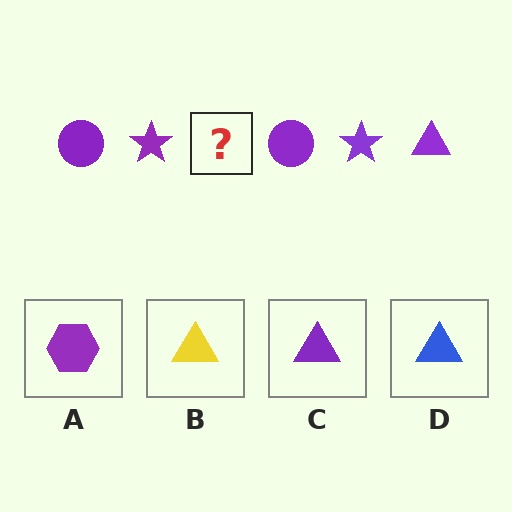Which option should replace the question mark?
Option C.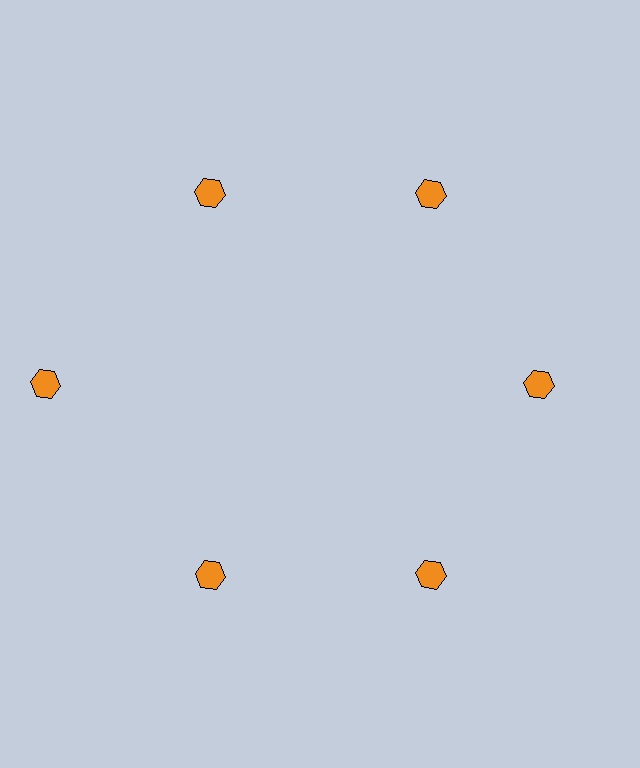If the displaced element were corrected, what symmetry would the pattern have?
It would have 6-fold rotational symmetry — the pattern would map onto itself every 60 degrees.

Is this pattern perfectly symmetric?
No. The 6 orange hexagons are arranged in a ring, but one element near the 9 o'clock position is pushed outward from the center, breaking the 6-fold rotational symmetry.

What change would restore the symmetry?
The symmetry would be restored by moving it inward, back onto the ring so that all 6 hexagons sit at equal angles and equal distance from the center.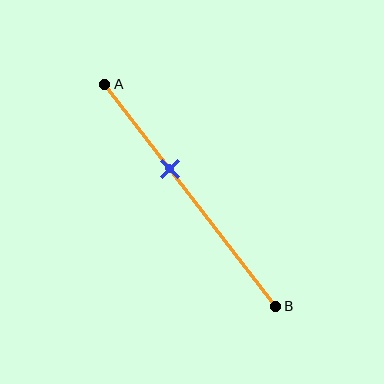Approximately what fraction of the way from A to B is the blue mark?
The blue mark is approximately 40% of the way from A to B.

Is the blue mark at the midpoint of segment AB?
No, the mark is at about 40% from A, not at the 50% midpoint.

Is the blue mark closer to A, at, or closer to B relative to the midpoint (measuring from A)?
The blue mark is closer to point A than the midpoint of segment AB.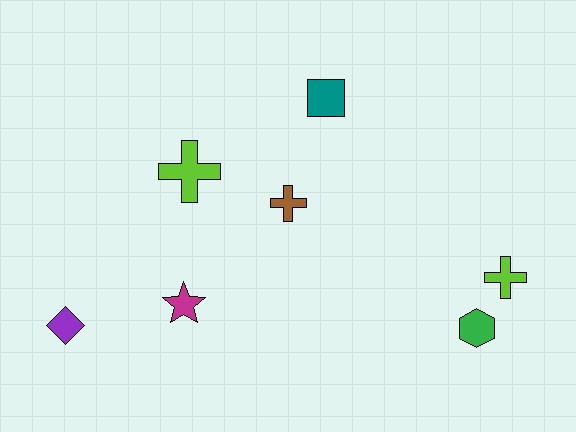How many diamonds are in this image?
There is 1 diamond.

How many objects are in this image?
There are 7 objects.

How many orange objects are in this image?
There are no orange objects.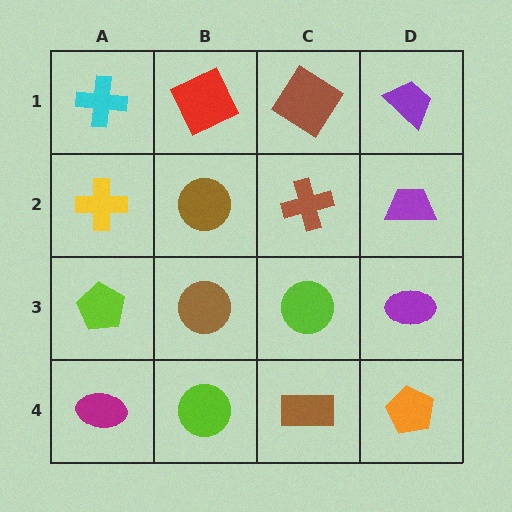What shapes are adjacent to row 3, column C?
A brown cross (row 2, column C), a brown rectangle (row 4, column C), a brown circle (row 3, column B), a purple ellipse (row 3, column D).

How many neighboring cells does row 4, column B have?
3.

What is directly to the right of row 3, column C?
A purple ellipse.